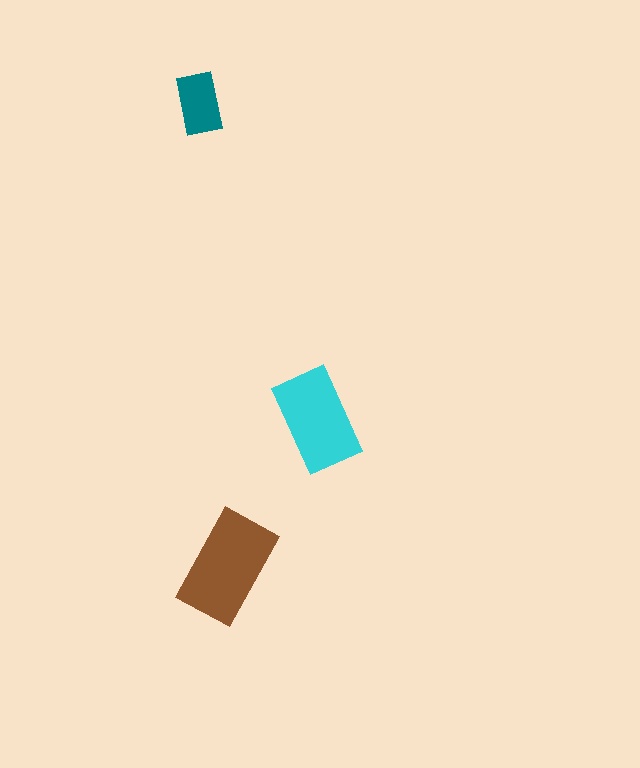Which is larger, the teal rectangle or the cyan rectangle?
The cyan one.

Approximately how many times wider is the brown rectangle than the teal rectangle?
About 2 times wider.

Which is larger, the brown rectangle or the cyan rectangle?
The brown one.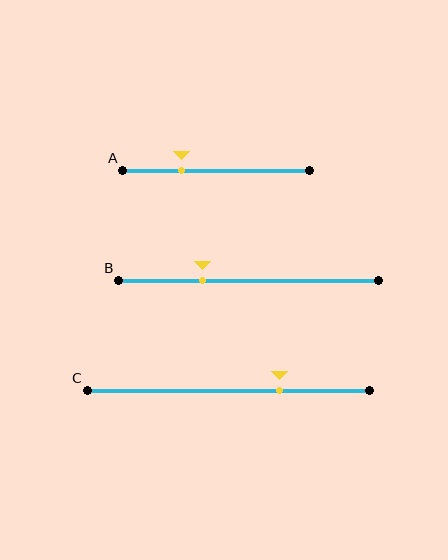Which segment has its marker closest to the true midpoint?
Segment B has its marker closest to the true midpoint.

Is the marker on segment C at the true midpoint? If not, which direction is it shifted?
No, the marker on segment C is shifted to the right by about 18% of the segment length.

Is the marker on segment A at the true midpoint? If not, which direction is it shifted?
No, the marker on segment A is shifted to the left by about 19% of the segment length.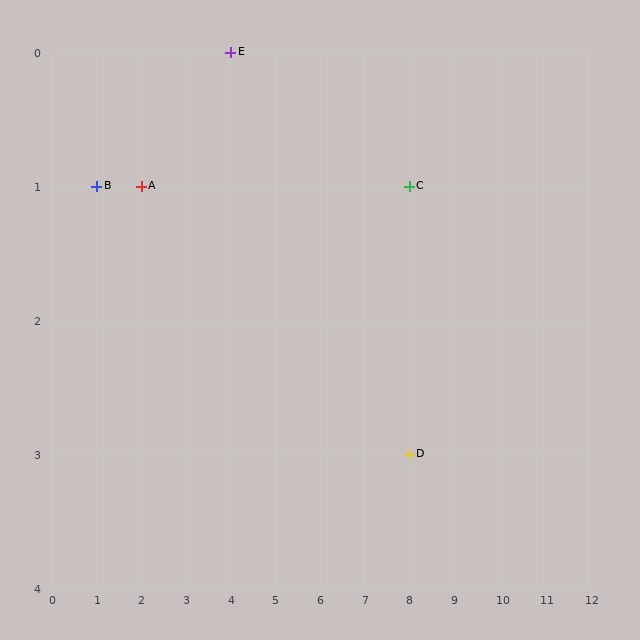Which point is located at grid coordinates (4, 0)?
Point E is at (4, 0).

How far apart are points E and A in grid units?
Points E and A are 2 columns and 1 row apart (about 2.2 grid units diagonally).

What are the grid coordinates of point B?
Point B is at grid coordinates (1, 1).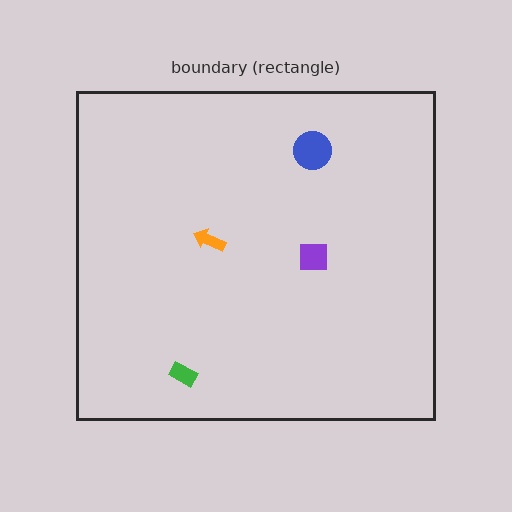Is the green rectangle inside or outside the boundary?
Inside.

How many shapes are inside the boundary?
4 inside, 0 outside.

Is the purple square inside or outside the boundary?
Inside.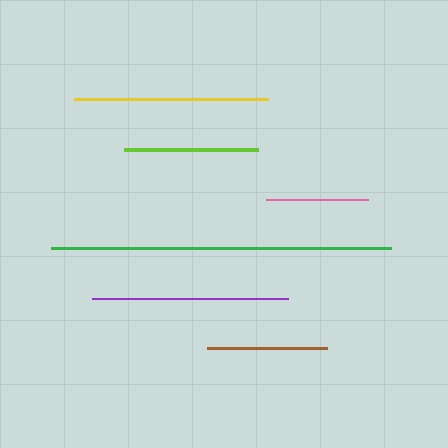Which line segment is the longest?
The green line is the longest at approximately 340 pixels.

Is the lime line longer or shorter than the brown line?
The lime line is longer than the brown line.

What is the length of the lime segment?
The lime segment is approximately 134 pixels long.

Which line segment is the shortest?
The pink line is the shortest at approximately 103 pixels.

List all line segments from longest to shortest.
From longest to shortest: green, purple, yellow, lime, brown, pink.